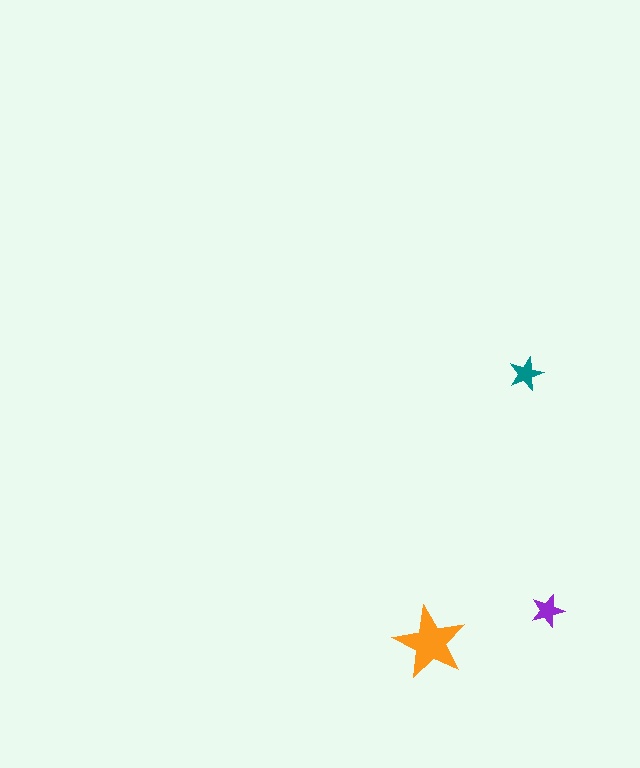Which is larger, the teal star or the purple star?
The teal one.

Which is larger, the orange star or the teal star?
The orange one.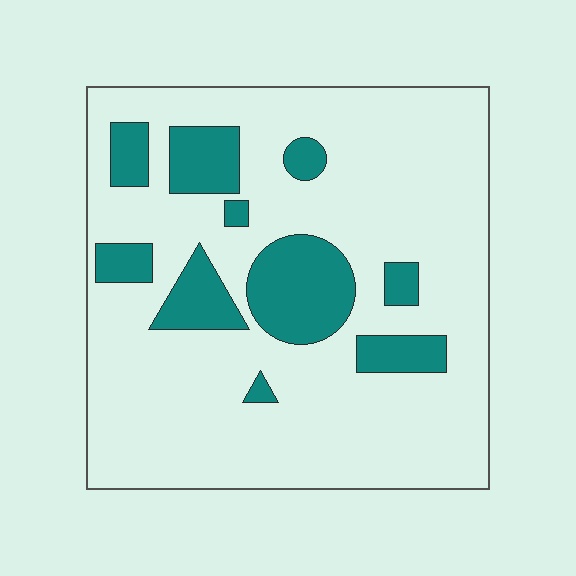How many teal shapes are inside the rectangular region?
10.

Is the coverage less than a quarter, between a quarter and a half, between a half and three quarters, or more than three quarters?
Less than a quarter.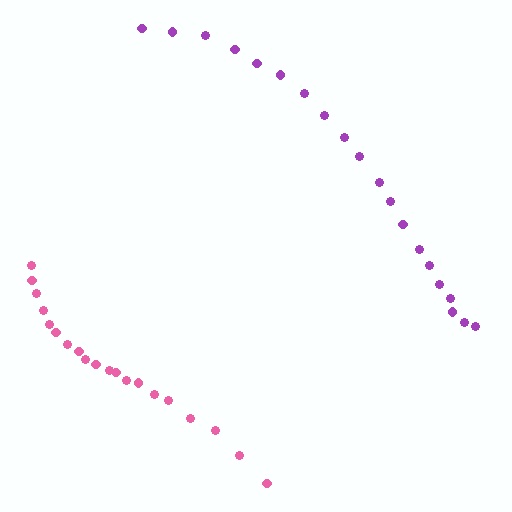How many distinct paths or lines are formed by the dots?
There are 2 distinct paths.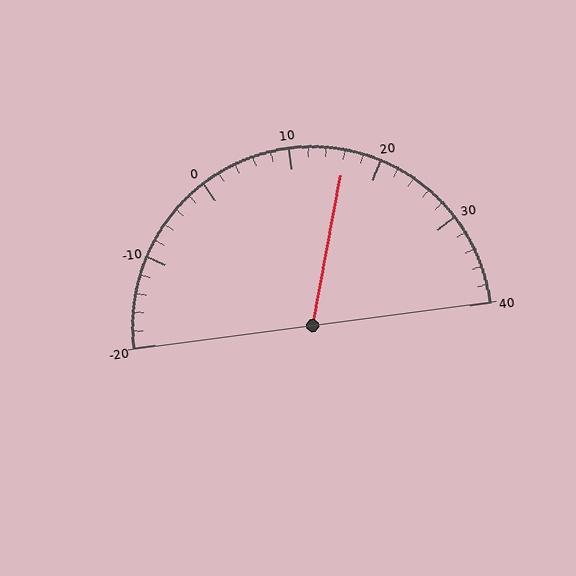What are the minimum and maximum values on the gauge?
The gauge ranges from -20 to 40.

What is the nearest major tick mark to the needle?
The nearest major tick mark is 20.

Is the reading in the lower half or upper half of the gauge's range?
The reading is in the upper half of the range (-20 to 40).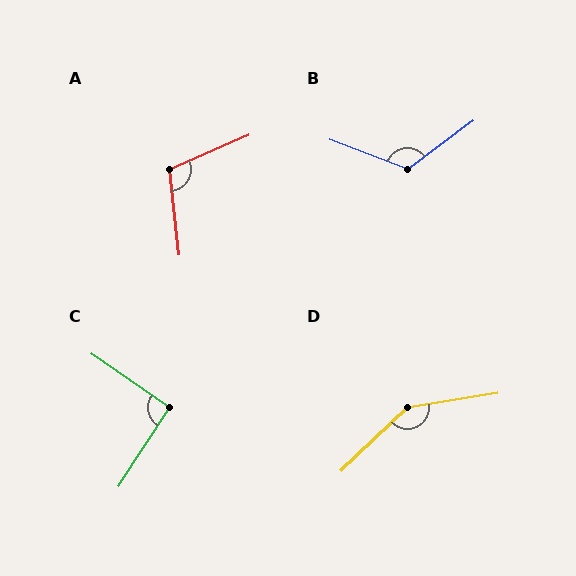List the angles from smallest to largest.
C (91°), A (107°), B (123°), D (145°).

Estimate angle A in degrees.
Approximately 107 degrees.